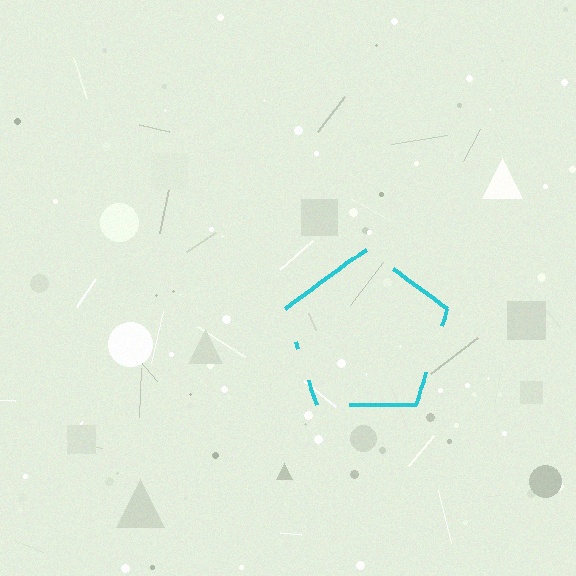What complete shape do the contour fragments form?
The contour fragments form a pentagon.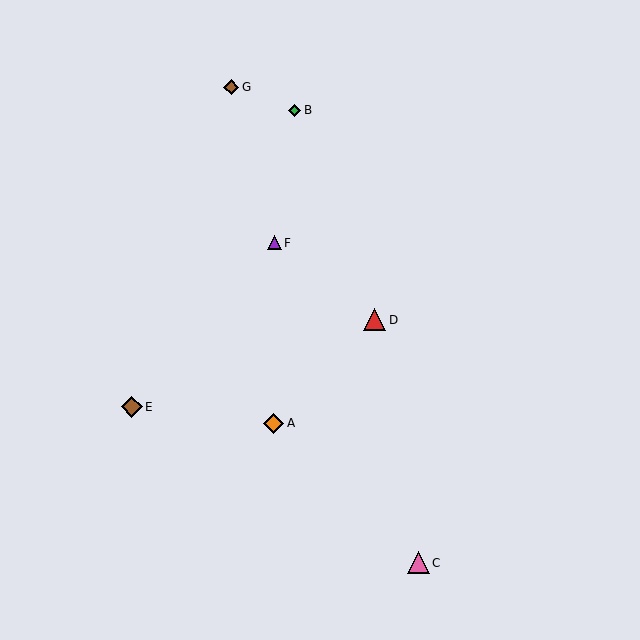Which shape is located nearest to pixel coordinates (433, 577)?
The pink triangle (labeled C) at (418, 563) is nearest to that location.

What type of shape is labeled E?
Shape E is a brown diamond.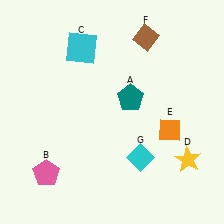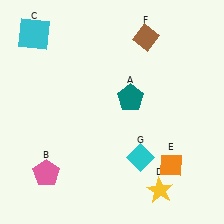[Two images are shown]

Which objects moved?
The objects that moved are: the cyan square (C), the yellow star (D), the orange diamond (E).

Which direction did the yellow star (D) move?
The yellow star (D) moved down.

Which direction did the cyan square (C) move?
The cyan square (C) moved left.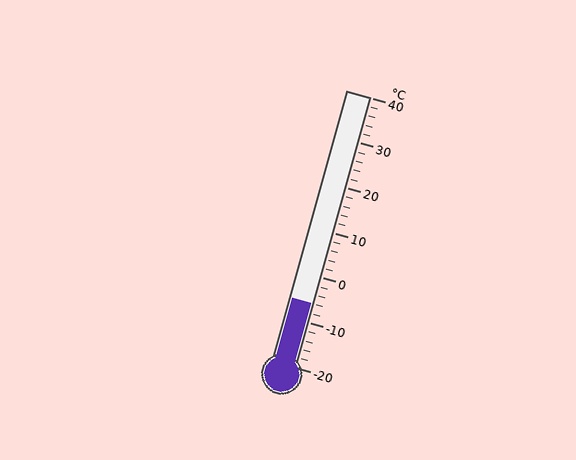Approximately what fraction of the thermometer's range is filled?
The thermometer is filled to approximately 25% of its range.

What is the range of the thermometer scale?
The thermometer scale ranges from -20°C to 40°C.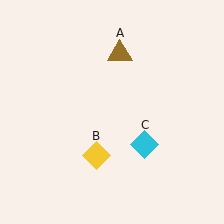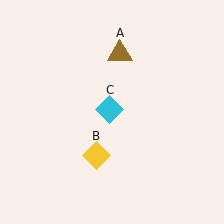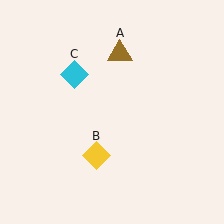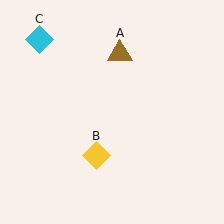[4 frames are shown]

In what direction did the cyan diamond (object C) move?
The cyan diamond (object C) moved up and to the left.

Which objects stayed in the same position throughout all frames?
Brown triangle (object A) and yellow diamond (object B) remained stationary.